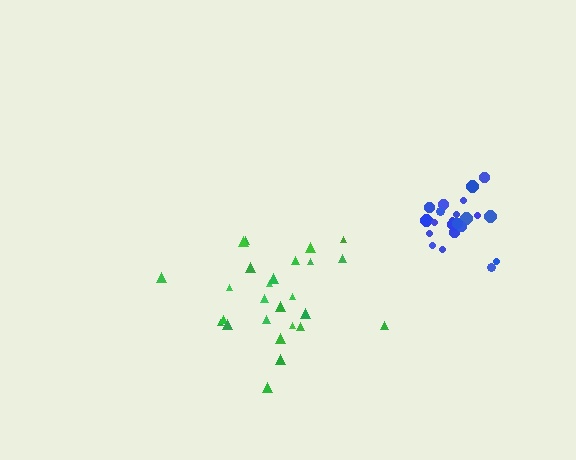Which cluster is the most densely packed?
Blue.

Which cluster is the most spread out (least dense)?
Green.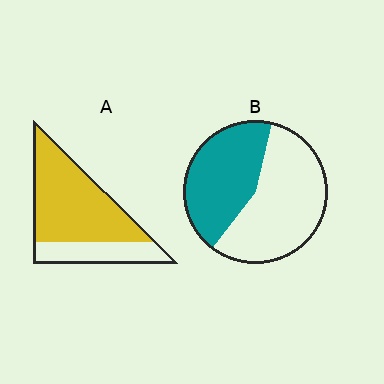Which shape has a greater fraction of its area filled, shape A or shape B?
Shape A.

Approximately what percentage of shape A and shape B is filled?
A is approximately 70% and B is approximately 45%.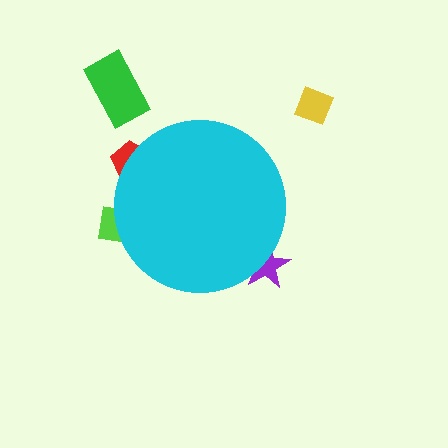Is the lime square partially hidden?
Yes, the lime square is partially hidden behind the cyan circle.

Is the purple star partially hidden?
Yes, the purple star is partially hidden behind the cyan circle.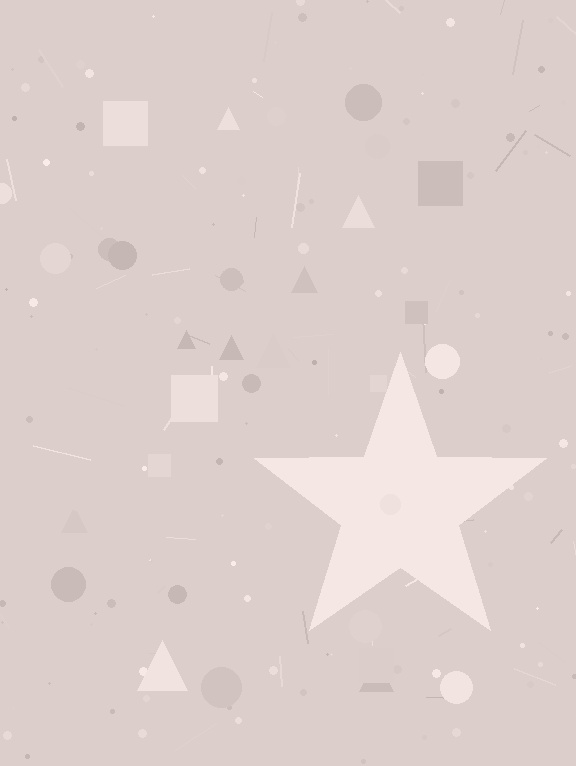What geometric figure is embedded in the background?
A star is embedded in the background.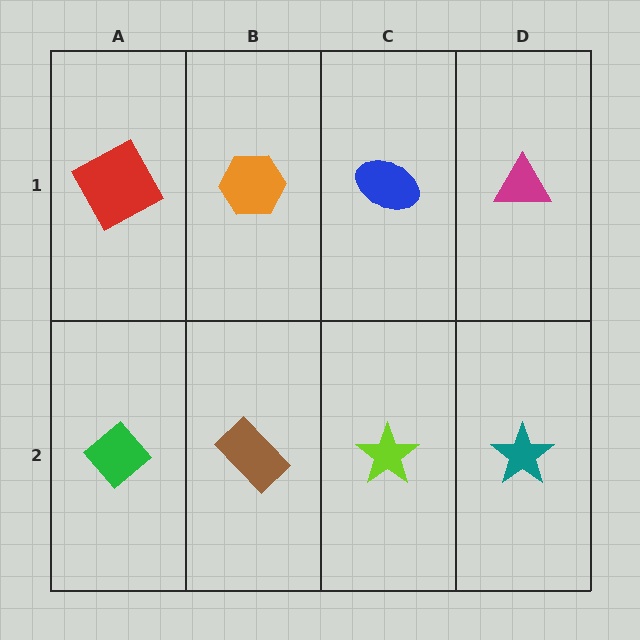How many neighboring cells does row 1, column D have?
2.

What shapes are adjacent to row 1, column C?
A lime star (row 2, column C), an orange hexagon (row 1, column B), a magenta triangle (row 1, column D).